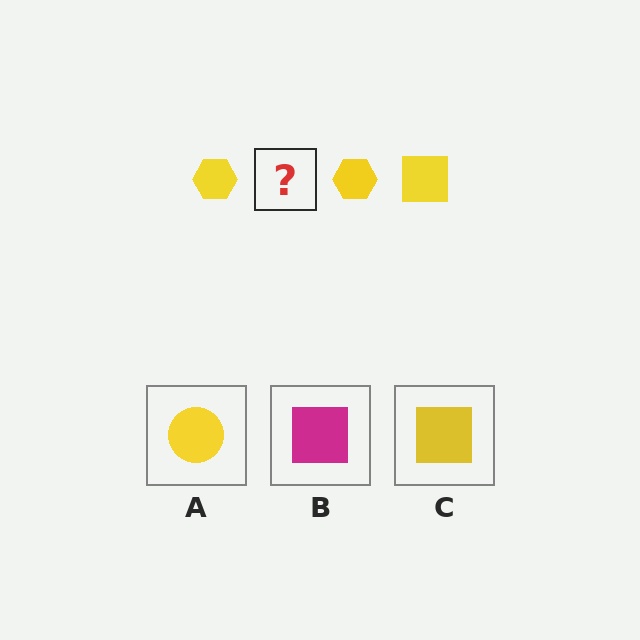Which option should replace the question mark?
Option C.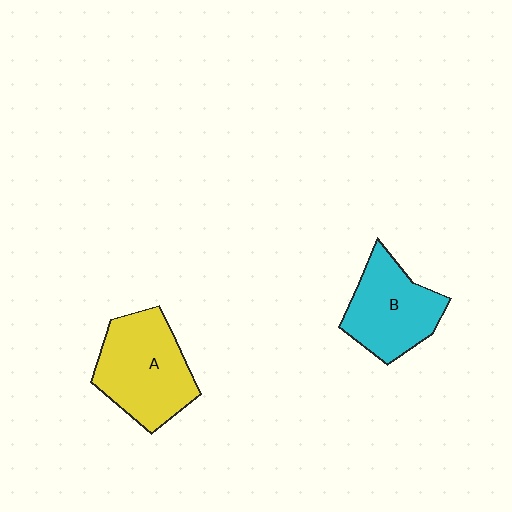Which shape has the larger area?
Shape A (yellow).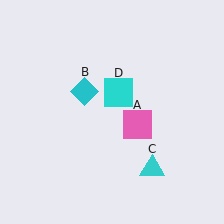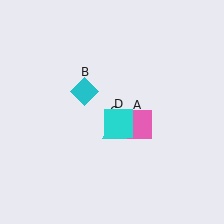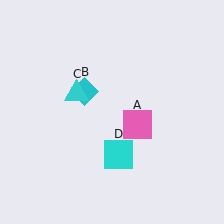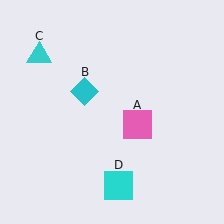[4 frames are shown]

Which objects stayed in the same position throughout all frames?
Pink square (object A) and cyan diamond (object B) remained stationary.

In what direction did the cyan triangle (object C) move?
The cyan triangle (object C) moved up and to the left.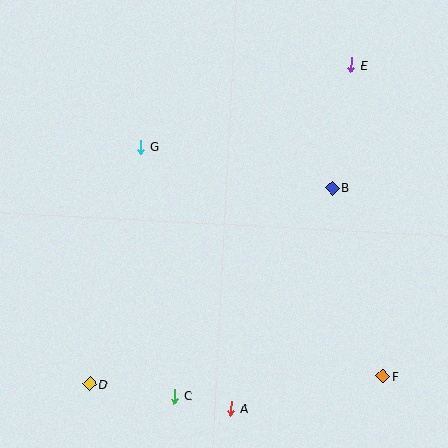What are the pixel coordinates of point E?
Point E is at (351, 65).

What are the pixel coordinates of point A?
Point A is at (231, 408).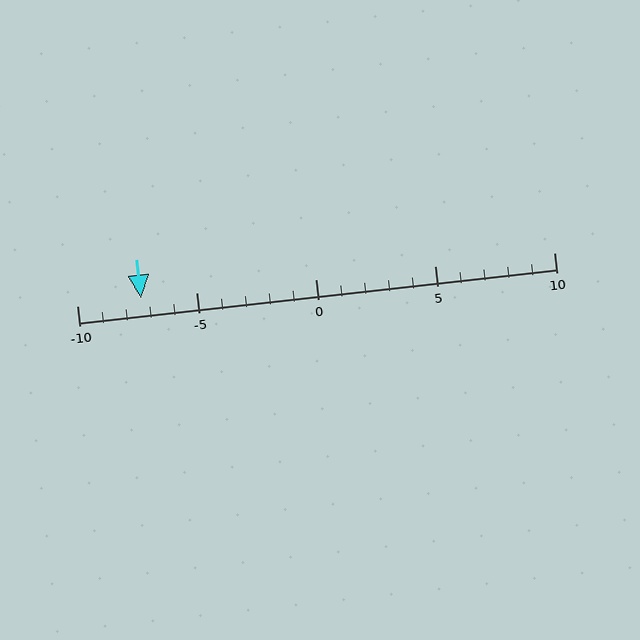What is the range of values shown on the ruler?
The ruler shows values from -10 to 10.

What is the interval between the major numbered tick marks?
The major tick marks are spaced 5 units apart.